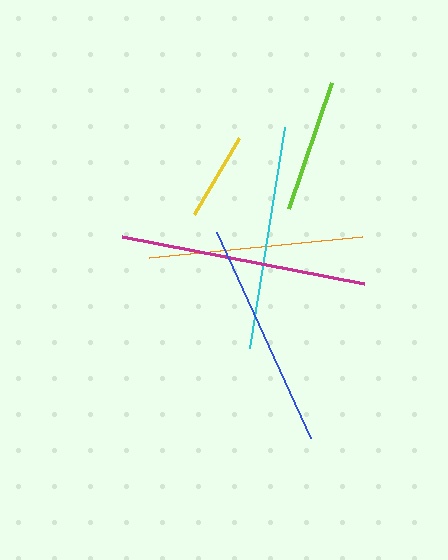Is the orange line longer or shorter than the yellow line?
The orange line is longer than the yellow line.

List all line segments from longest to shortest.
From longest to shortest: magenta, blue, cyan, orange, lime, yellow.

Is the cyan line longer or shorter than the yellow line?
The cyan line is longer than the yellow line.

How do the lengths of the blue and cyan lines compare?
The blue and cyan lines are approximately the same length.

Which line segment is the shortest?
The yellow line is the shortest at approximately 88 pixels.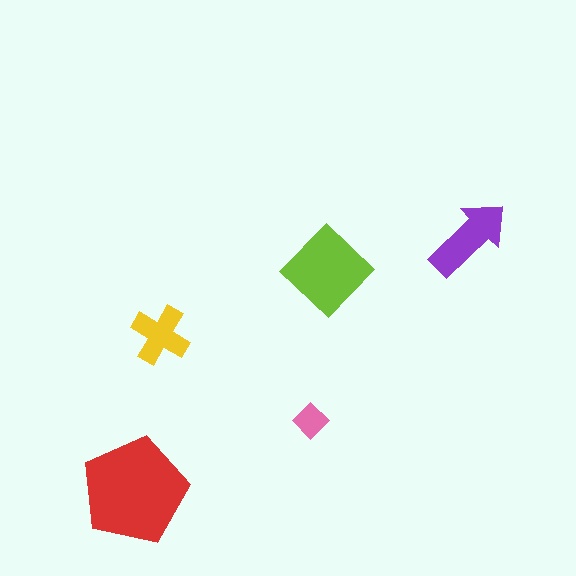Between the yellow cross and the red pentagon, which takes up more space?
The red pentagon.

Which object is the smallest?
The pink diamond.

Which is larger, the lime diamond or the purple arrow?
The lime diamond.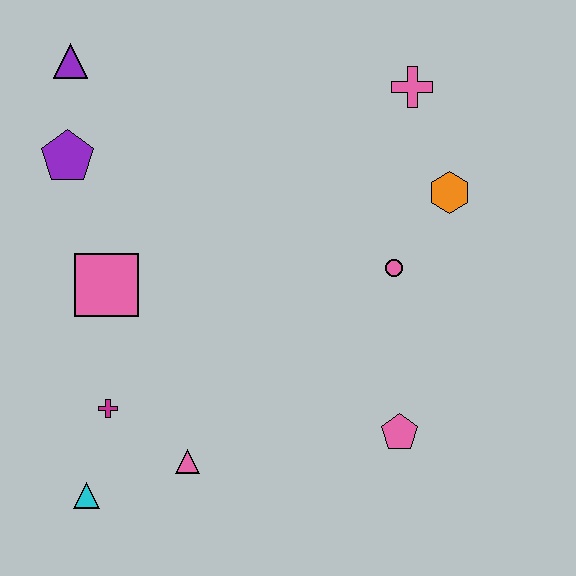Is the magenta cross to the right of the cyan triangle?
Yes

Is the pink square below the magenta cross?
No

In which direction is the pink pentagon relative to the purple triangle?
The pink pentagon is below the purple triangle.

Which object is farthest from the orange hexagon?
The cyan triangle is farthest from the orange hexagon.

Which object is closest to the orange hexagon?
The pink circle is closest to the orange hexagon.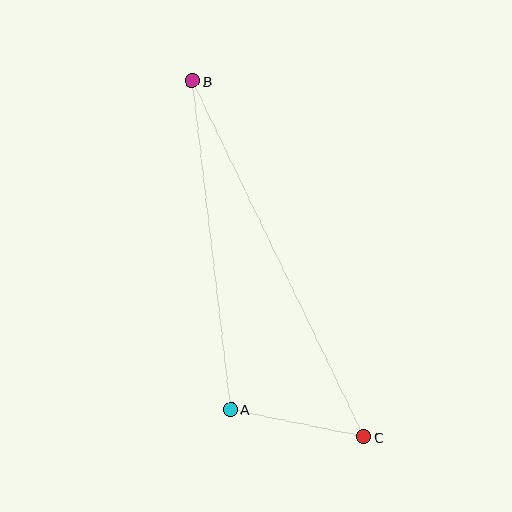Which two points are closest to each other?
Points A and C are closest to each other.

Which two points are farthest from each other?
Points B and C are farthest from each other.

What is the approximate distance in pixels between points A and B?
The distance between A and B is approximately 331 pixels.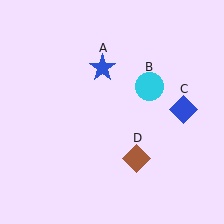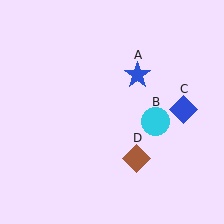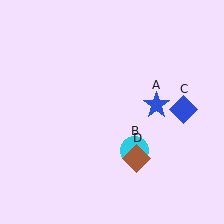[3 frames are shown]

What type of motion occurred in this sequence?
The blue star (object A), cyan circle (object B) rotated clockwise around the center of the scene.